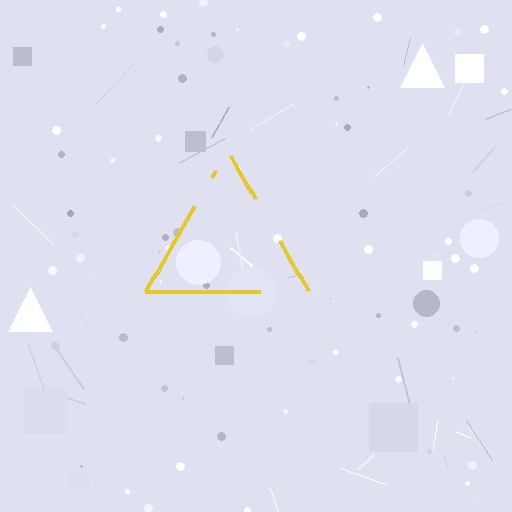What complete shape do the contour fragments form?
The contour fragments form a triangle.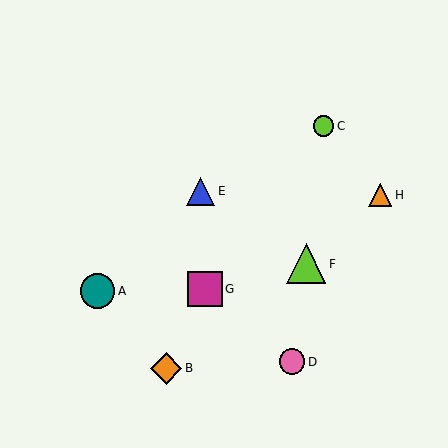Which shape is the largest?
The lime triangle (labeled F) is the largest.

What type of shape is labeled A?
Shape A is a teal circle.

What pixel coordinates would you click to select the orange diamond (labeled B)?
Click at (166, 368) to select the orange diamond B.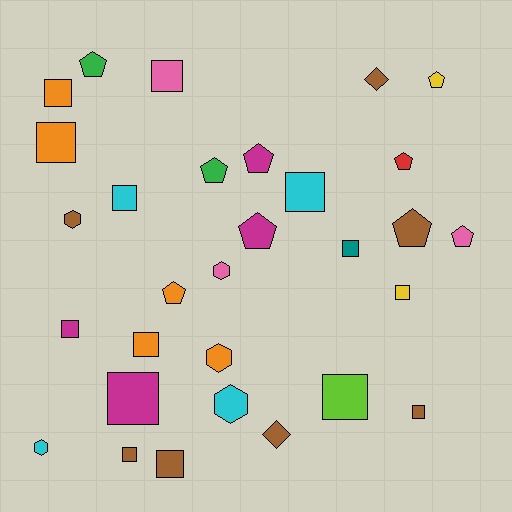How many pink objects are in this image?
There are 3 pink objects.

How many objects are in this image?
There are 30 objects.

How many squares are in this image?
There are 14 squares.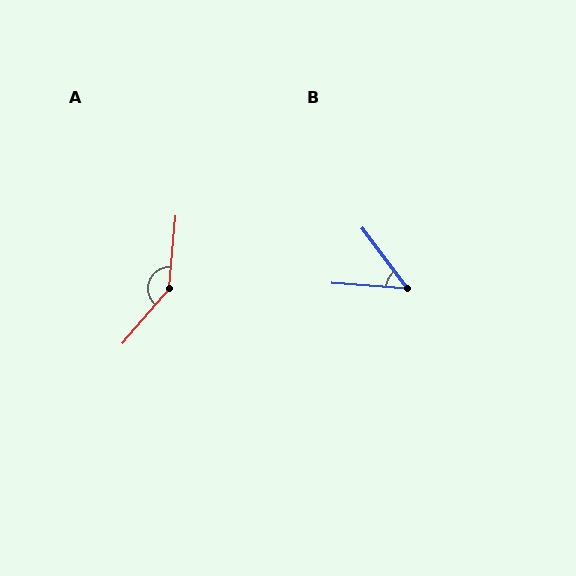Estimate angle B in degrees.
Approximately 48 degrees.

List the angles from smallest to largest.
B (48°), A (145°).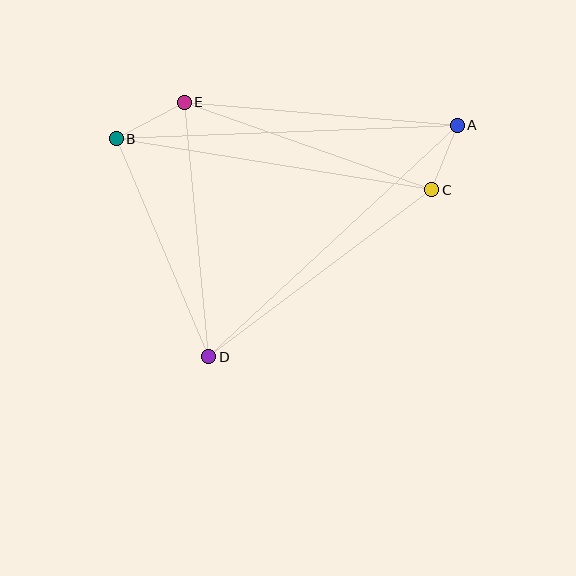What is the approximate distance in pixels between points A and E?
The distance between A and E is approximately 274 pixels.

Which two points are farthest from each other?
Points A and B are farthest from each other.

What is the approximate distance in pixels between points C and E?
The distance between C and E is approximately 262 pixels.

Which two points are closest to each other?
Points A and C are closest to each other.